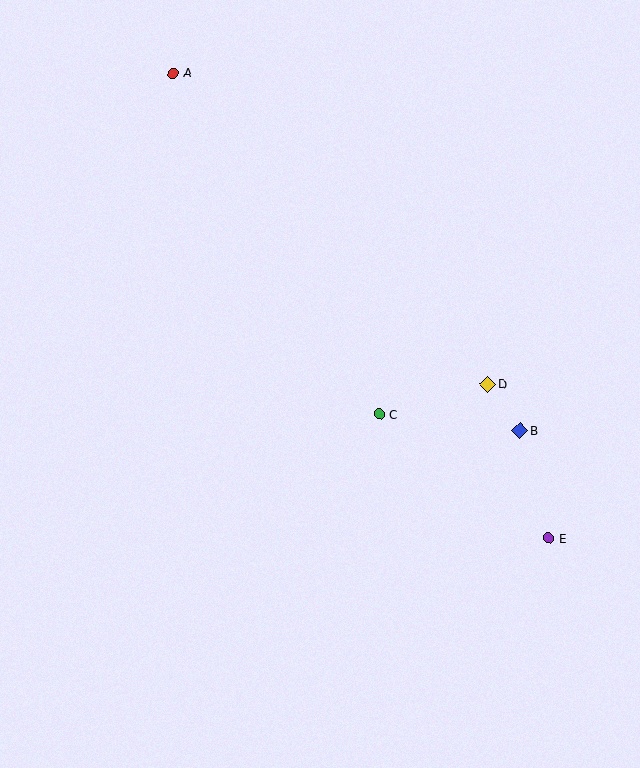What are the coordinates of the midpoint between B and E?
The midpoint between B and E is at (534, 484).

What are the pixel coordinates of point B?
Point B is at (520, 431).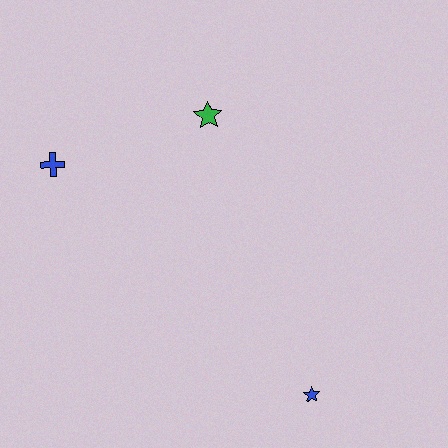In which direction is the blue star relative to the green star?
The blue star is below the green star.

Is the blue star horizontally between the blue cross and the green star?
No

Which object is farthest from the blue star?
The blue cross is farthest from the blue star.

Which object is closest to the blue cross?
The green star is closest to the blue cross.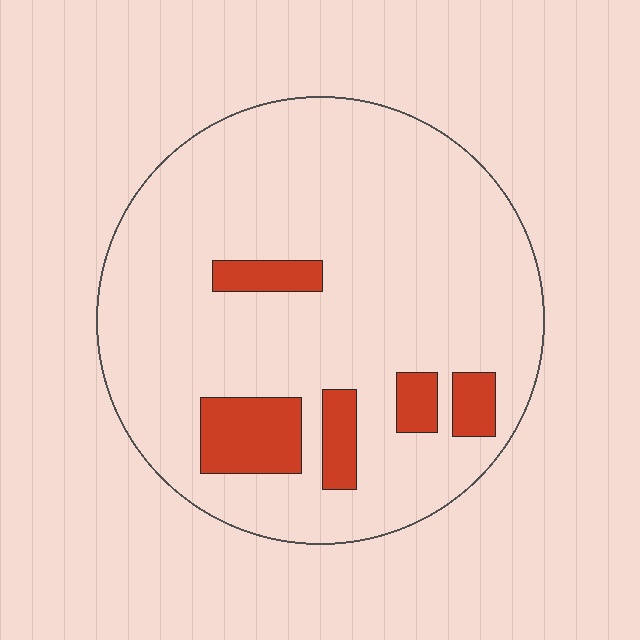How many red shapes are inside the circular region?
5.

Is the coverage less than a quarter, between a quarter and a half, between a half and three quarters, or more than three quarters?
Less than a quarter.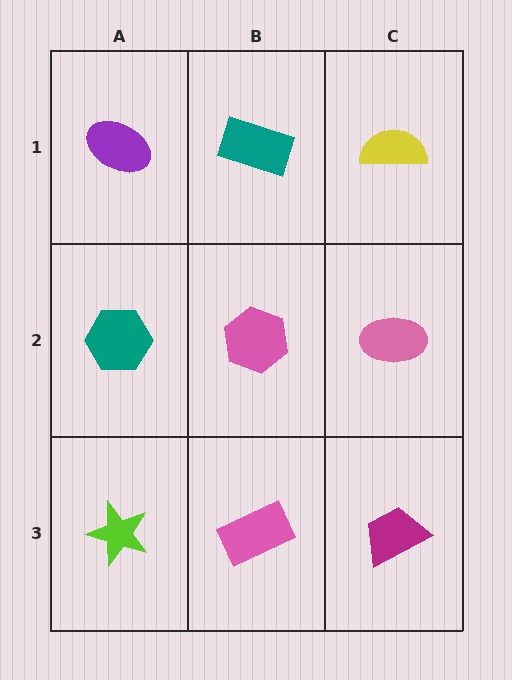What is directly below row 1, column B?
A pink hexagon.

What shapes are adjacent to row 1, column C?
A pink ellipse (row 2, column C), a teal rectangle (row 1, column B).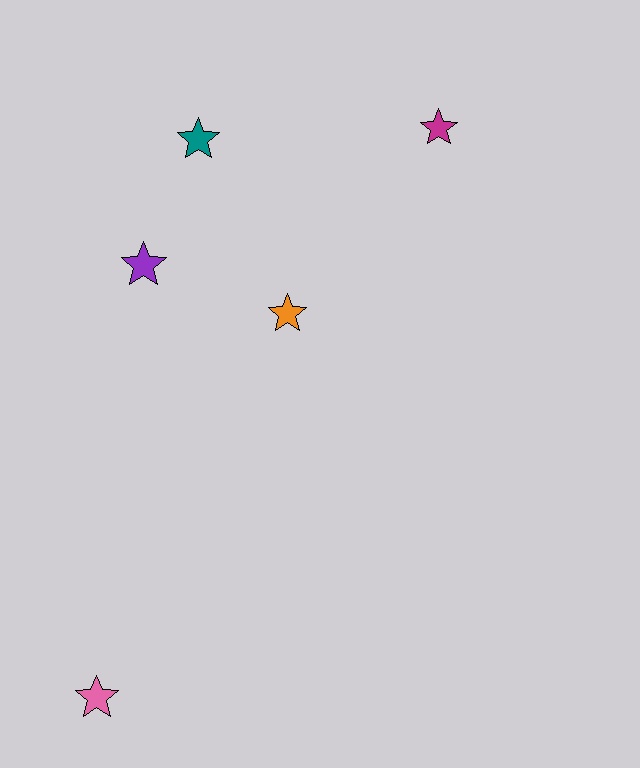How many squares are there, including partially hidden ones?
There are no squares.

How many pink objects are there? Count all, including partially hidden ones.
There is 1 pink object.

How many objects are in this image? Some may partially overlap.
There are 5 objects.